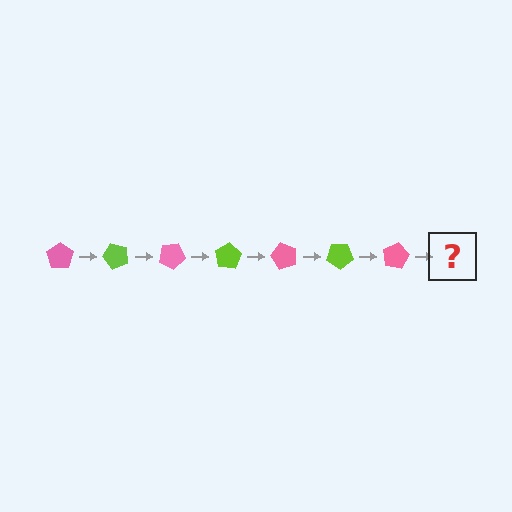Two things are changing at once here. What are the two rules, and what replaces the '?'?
The two rules are that it rotates 50 degrees each step and the color cycles through pink and lime. The '?' should be a lime pentagon, rotated 350 degrees from the start.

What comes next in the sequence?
The next element should be a lime pentagon, rotated 350 degrees from the start.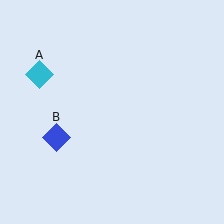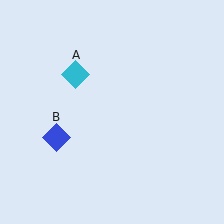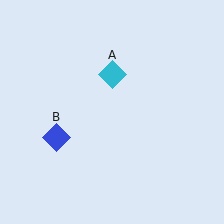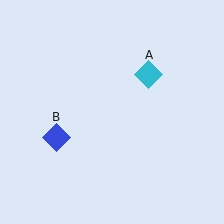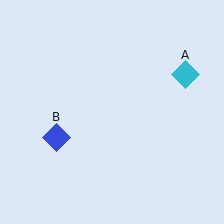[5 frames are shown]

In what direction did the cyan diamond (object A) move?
The cyan diamond (object A) moved right.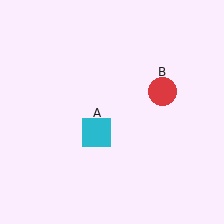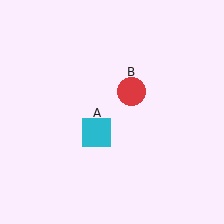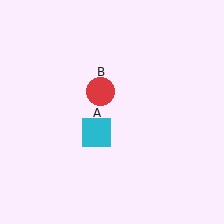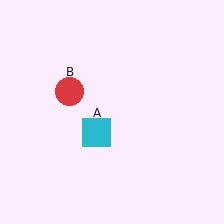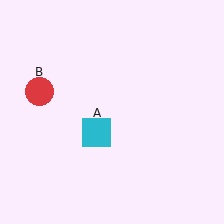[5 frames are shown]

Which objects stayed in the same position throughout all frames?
Cyan square (object A) remained stationary.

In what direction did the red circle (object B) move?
The red circle (object B) moved left.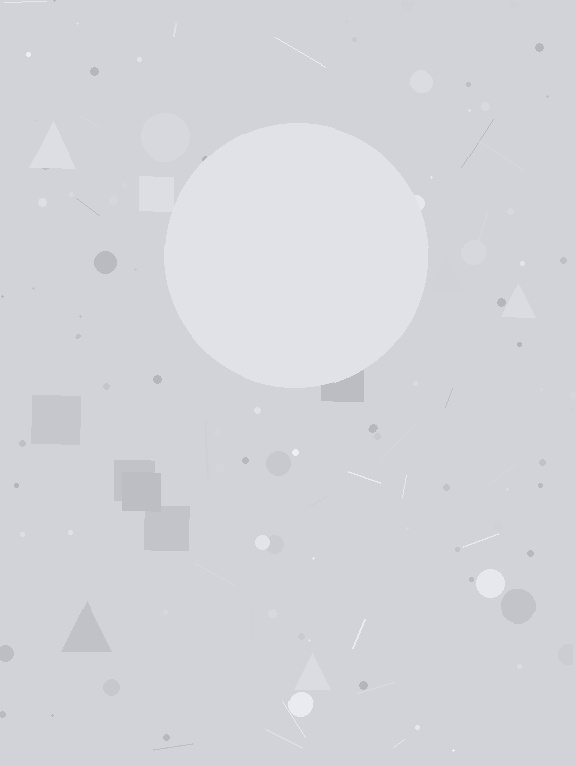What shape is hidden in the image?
A circle is hidden in the image.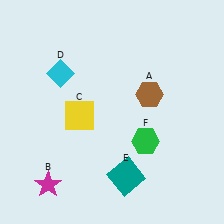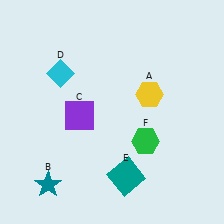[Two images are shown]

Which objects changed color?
A changed from brown to yellow. B changed from magenta to teal. C changed from yellow to purple.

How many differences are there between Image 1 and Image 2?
There are 3 differences between the two images.